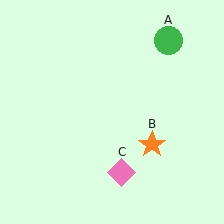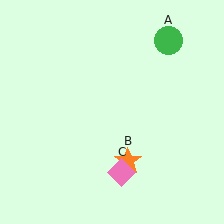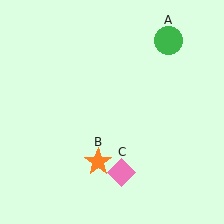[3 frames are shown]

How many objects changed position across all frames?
1 object changed position: orange star (object B).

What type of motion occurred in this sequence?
The orange star (object B) rotated clockwise around the center of the scene.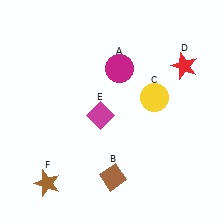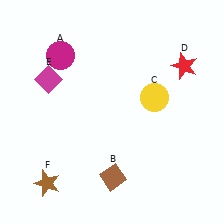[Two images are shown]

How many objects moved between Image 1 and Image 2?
2 objects moved between the two images.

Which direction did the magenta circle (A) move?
The magenta circle (A) moved left.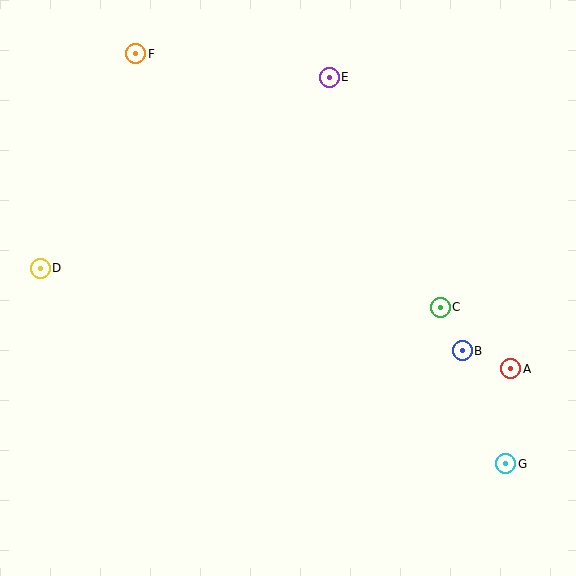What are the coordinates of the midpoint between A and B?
The midpoint between A and B is at (486, 360).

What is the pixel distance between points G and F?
The distance between G and F is 553 pixels.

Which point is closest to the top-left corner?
Point F is closest to the top-left corner.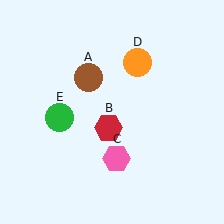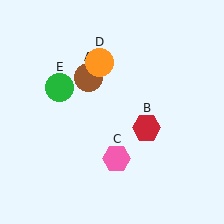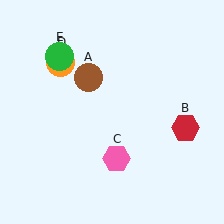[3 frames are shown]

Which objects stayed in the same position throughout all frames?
Brown circle (object A) and pink hexagon (object C) remained stationary.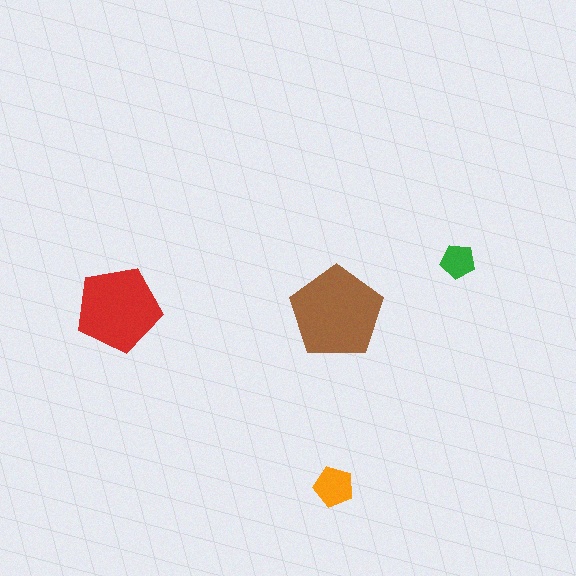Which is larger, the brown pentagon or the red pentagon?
The brown one.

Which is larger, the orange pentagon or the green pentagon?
The orange one.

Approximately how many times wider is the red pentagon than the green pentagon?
About 2.5 times wider.